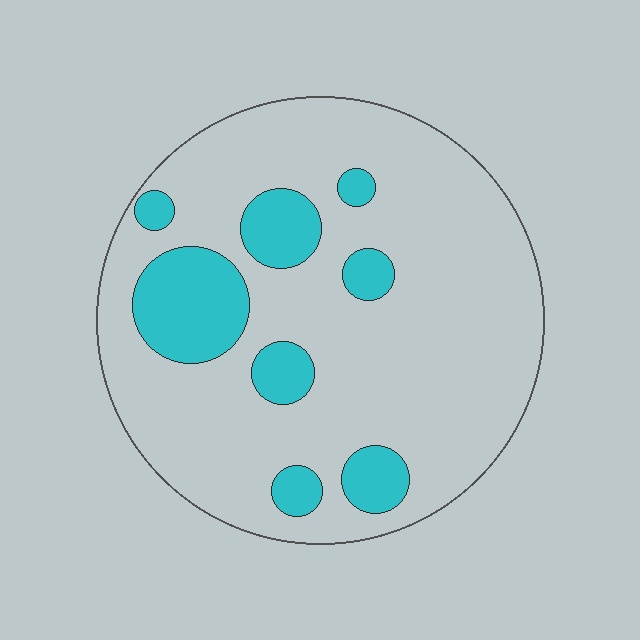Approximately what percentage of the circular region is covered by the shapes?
Approximately 20%.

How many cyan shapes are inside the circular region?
8.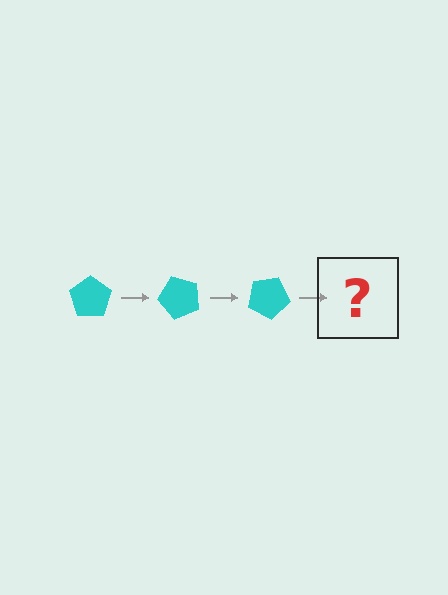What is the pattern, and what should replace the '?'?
The pattern is that the pentagon rotates 50 degrees each step. The '?' should be a cyan pentagon rotated 150 degrees.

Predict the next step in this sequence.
The next step is a cyan pentagon rotated 150 degrees.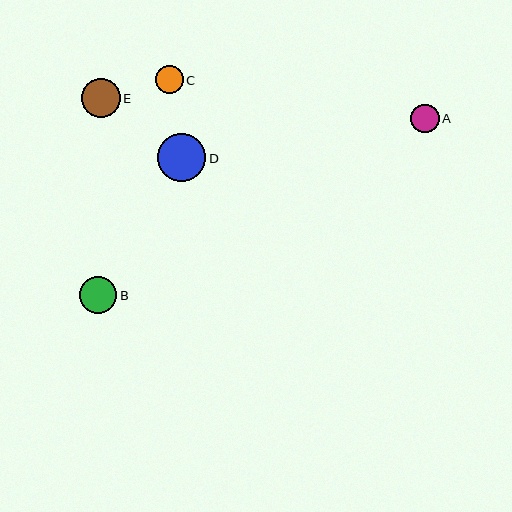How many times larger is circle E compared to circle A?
Circle E is approximately 1.4 times the size of circle A.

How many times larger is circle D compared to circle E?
Circle D is approximately 1.2 times the size of circle E.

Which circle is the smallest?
Circle C is the smallest with a size of approximately 28 pixels.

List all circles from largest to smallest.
From largest to smallest: D, E, B, A, C.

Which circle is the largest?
Circle D is the largest with a size of approximately 48 pixels.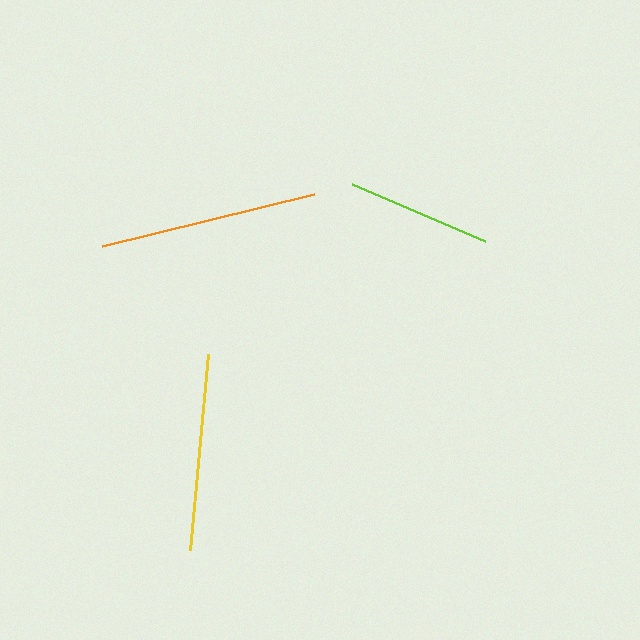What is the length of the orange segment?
The orange segment is approximately 218 pixels long.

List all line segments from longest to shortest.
From longest to shortest: orange, yellow, lime.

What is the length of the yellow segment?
The yellow segment is approximately 196 pixels long.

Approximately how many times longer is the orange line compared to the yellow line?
The orange line is approximately 1.1 times the length of the yellow line.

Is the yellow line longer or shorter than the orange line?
The orange line is longer than the yellow line.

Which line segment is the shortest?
The lime line is the shortest at approximately 145 pixels.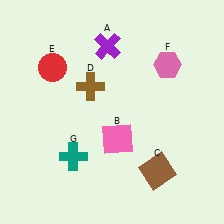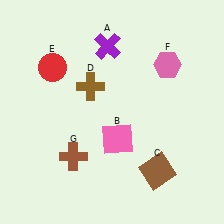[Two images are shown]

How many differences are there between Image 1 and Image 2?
There is 1 difference between the two images.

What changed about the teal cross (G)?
In Image 1, G is teal. In Image 2, it changed to brown.